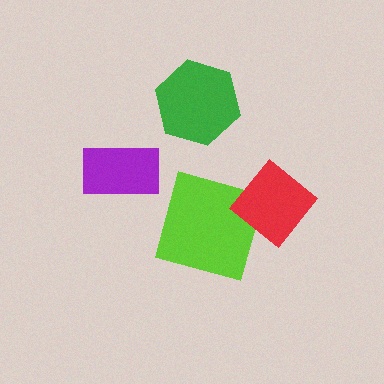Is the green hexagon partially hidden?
No, no other shape covers it.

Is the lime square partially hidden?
Yes, it is partially covered by another shape.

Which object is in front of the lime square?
The red diamond is in front of the lime square.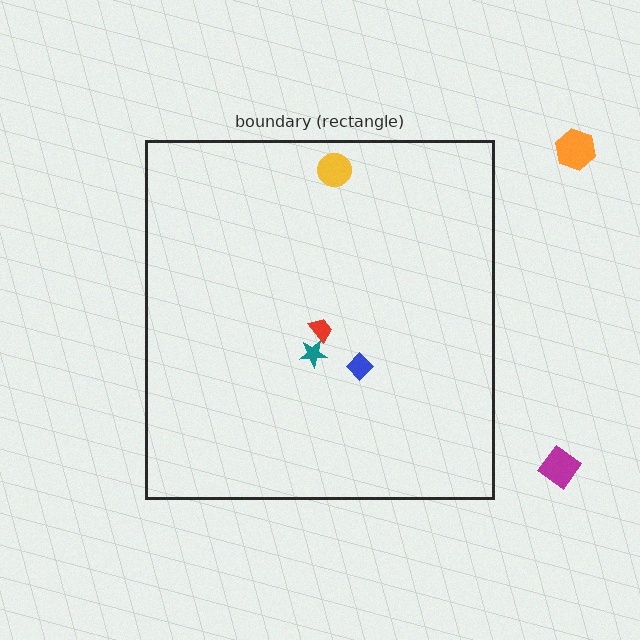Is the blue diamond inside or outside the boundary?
Inside.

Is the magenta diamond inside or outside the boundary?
Outside.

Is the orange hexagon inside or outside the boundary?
Outside.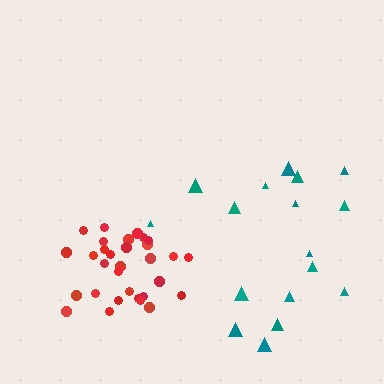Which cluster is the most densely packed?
Red.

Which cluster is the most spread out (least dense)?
Teal.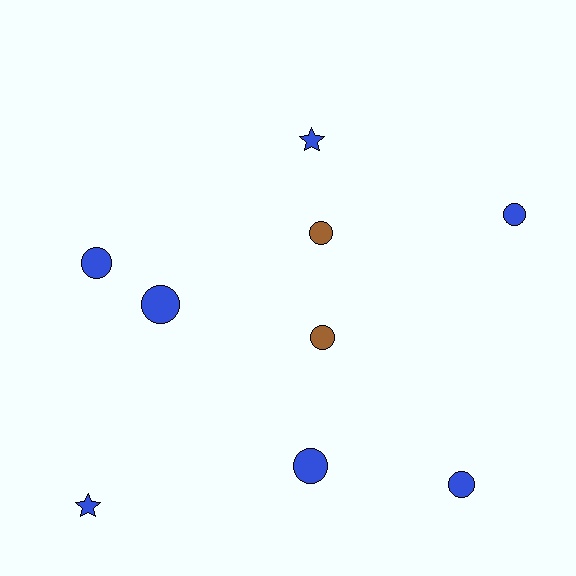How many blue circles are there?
There are 5 blue circles.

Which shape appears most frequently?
Circle, with 7 objects.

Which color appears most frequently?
Blue, with 7 objects.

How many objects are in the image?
There are 9 objects.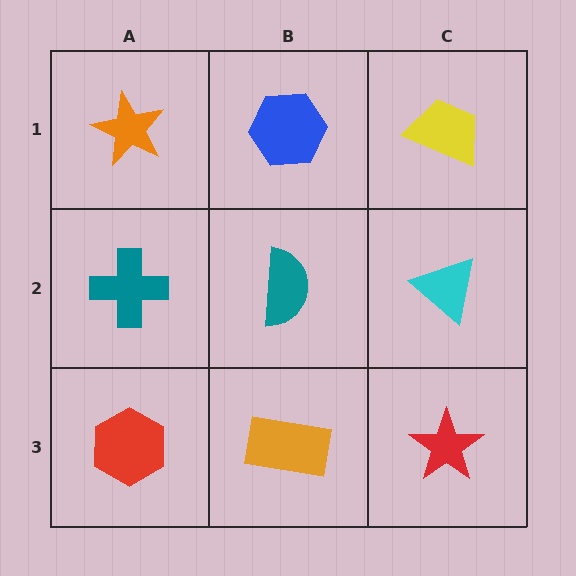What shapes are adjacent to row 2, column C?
A yellow trapezoid (row 1, column C), a red star (row 3, column C), a teal semicircle (row 2, column B).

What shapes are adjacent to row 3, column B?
A teal semicircle (row 2, column B), a red hexagon (row 3, column A), a red star (row 3, column C).